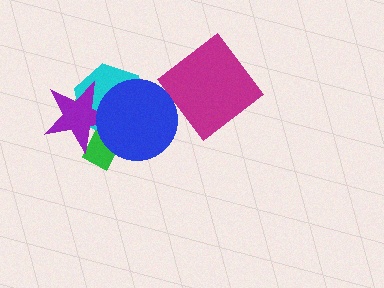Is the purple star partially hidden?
Yes, it is partially covered by another shape.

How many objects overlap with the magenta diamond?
0 objects overlap with the magenta diamond.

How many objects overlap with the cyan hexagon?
3 objects overlap with the cyan hexagon.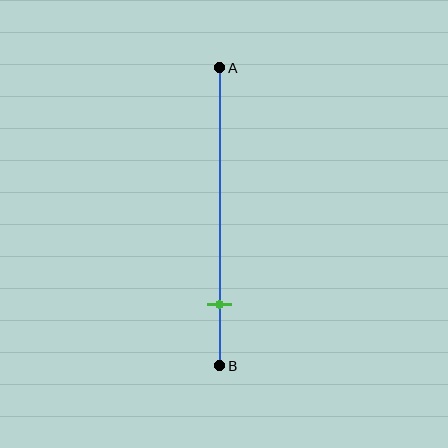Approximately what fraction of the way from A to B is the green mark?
The green mark is approximately 80% of the way from A to B.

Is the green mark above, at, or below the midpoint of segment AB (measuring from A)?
The green mark is below the midpoint of segment AB.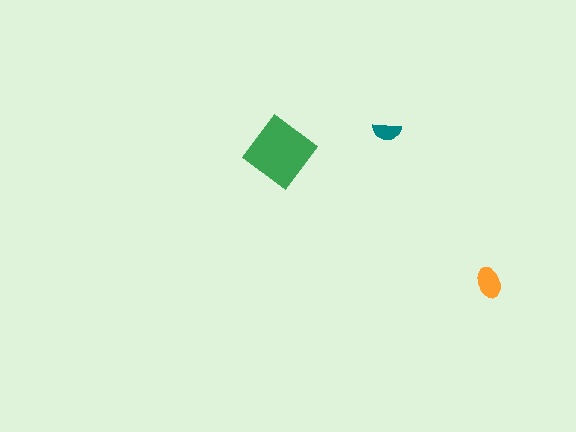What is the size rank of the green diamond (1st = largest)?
1st.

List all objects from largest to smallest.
The green diamond, the orange ellipse, the teal semicircle.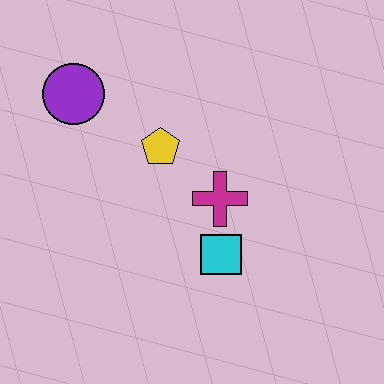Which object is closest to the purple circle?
The yellow pentagon is closest to the purple circle.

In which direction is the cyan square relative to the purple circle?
The cyan square is below the purple circle.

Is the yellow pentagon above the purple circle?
No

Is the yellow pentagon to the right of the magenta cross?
No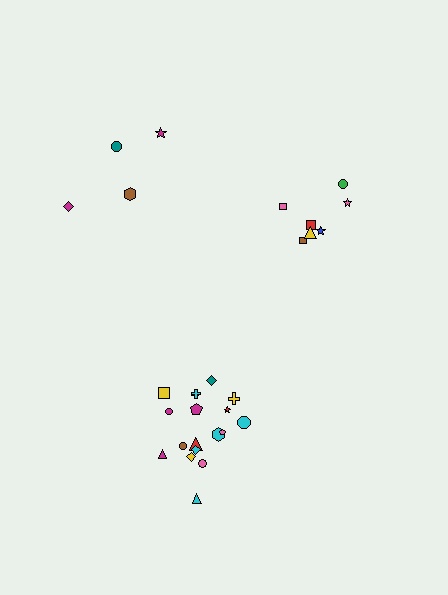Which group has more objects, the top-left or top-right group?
The top-right group.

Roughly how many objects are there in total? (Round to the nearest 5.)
Roughly 30 objects in total.